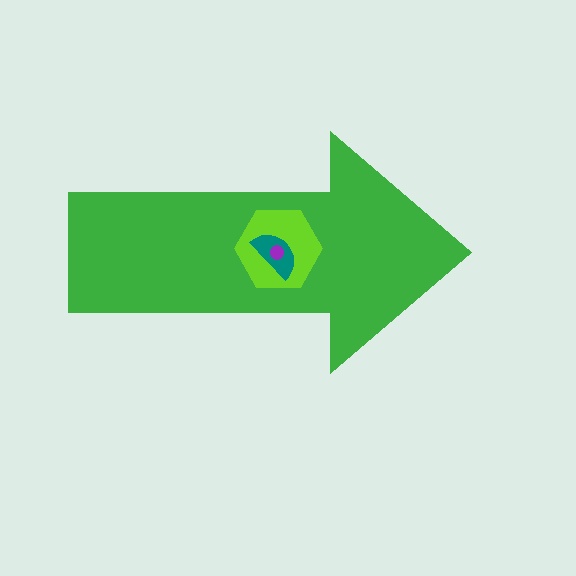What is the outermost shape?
The green arrow.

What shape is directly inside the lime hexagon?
The teal semicircle.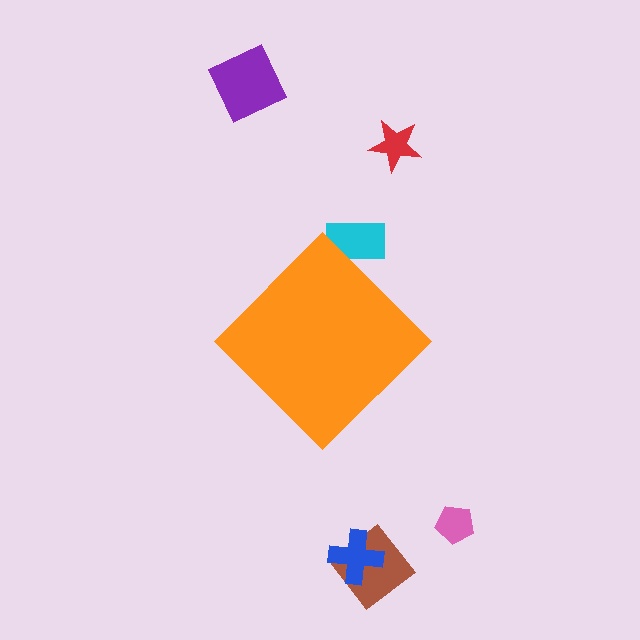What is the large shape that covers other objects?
An orange diamond.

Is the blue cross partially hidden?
No, the blue cross is fully visible.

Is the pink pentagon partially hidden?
No, the pink pentagon is fully visible.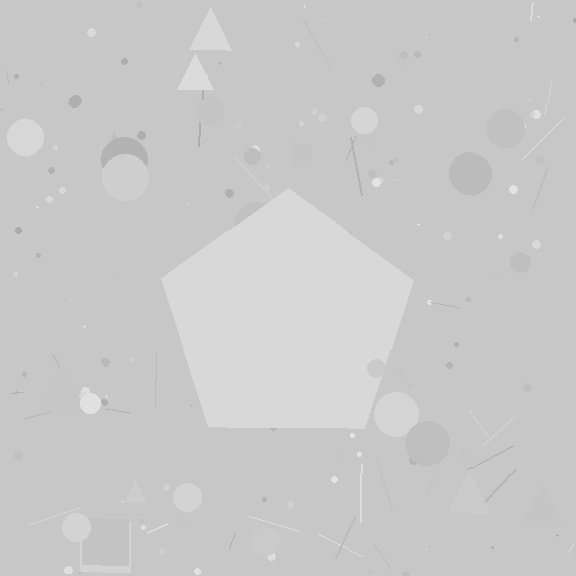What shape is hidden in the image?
A pentagon is hidden in the image.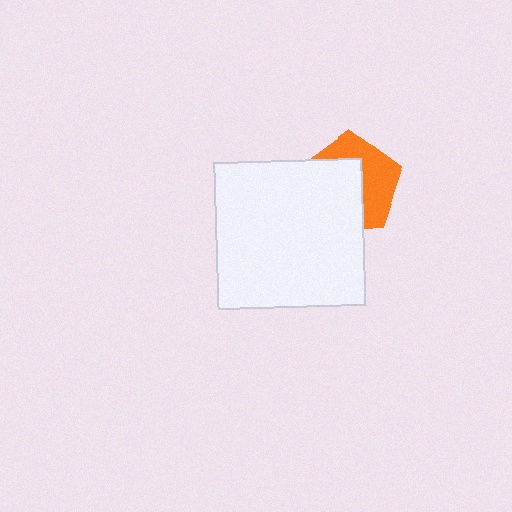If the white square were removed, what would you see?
You would see the complete orange pentagon.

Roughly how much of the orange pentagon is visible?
About half of it is visible (roughly 46%).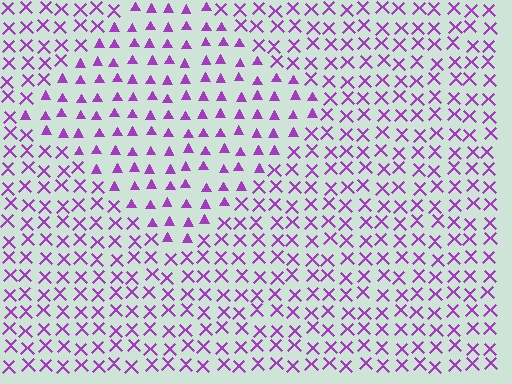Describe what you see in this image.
The image is filled with small purple elements arranged in a uniform grid. A diamond-shaped region contains triangles, while the surrounding area contains X marks. The boundary is defined purely by the change in element shape.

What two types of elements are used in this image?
The image uses triangles inside the diamond region and X marks outside it.